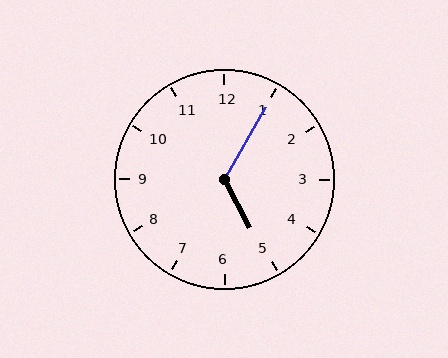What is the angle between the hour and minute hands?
Approximately 122 degrees.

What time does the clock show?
5:05.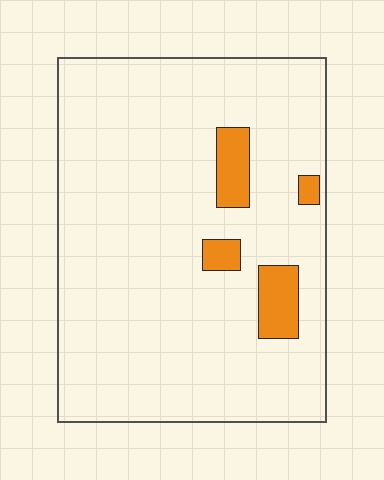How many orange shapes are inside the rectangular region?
4.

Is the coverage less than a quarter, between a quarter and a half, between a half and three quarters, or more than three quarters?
Less than a quarter.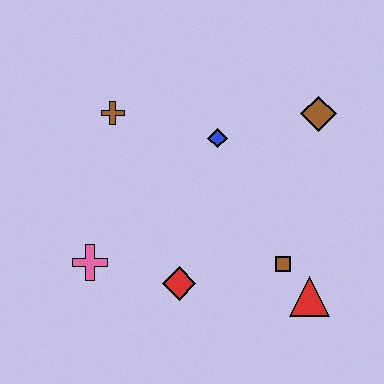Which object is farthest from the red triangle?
The brown cross is farthest from the red triangle.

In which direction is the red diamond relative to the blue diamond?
The red diamond is below the blue diamond.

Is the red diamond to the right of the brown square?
No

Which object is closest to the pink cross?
The red diamond is closest to the pink cross.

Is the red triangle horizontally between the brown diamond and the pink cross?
Yes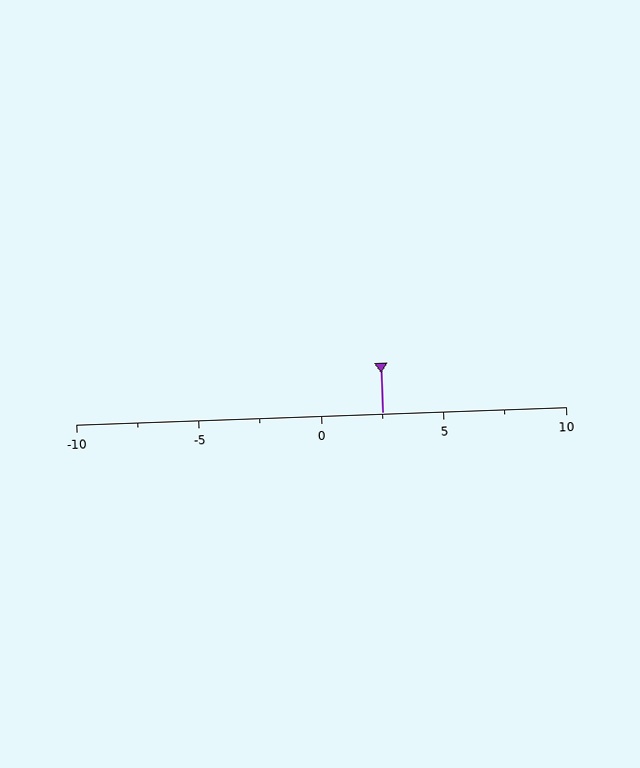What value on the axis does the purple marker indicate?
The marker indicates approximately 2.5.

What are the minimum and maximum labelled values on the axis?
The axis runs from -10 to 10.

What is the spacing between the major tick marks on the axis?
The major ticks are spaced 5 apart.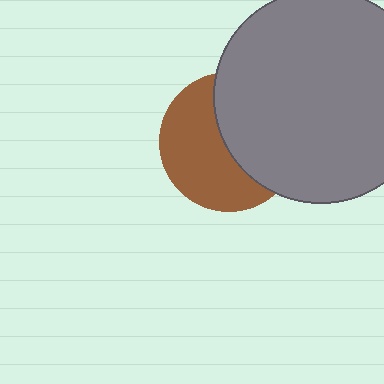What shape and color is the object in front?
The object in front is a gray circle.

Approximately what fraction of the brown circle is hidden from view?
Roughly 47% of the brown circle is hidden behind the gray circle.